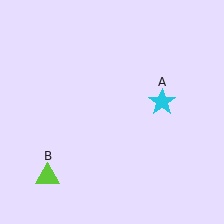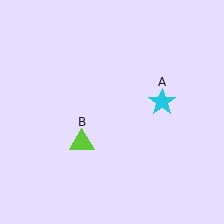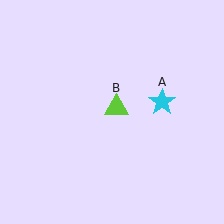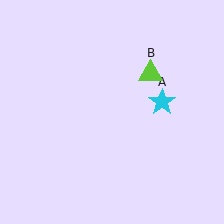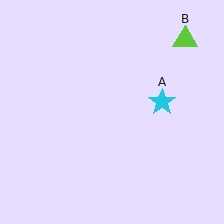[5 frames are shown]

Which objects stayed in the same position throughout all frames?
Cyan star (object A) remained stationary.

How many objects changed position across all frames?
1 object changed position: lime triangle (object B).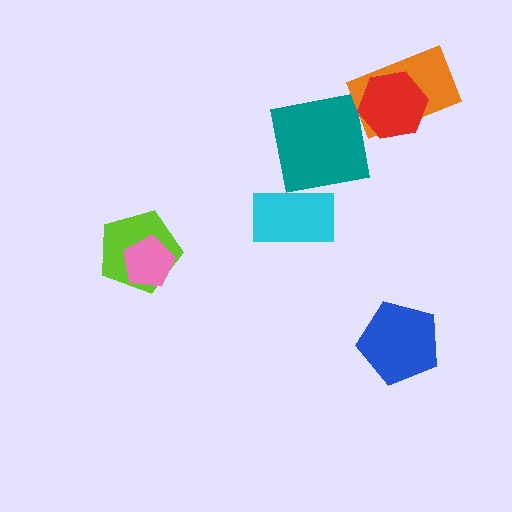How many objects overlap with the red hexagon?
1 object overlaps with the red hexagon.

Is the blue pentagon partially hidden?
No, no other shape covers it.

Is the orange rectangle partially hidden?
Yes, it is partially covered by another shape.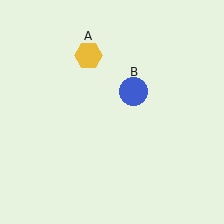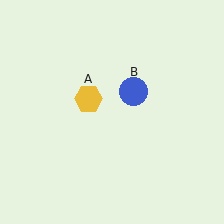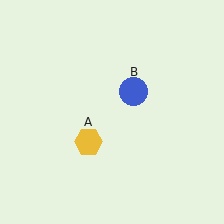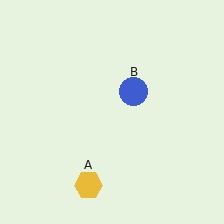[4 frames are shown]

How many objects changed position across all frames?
1 object changed position: yellow hexagon (object A).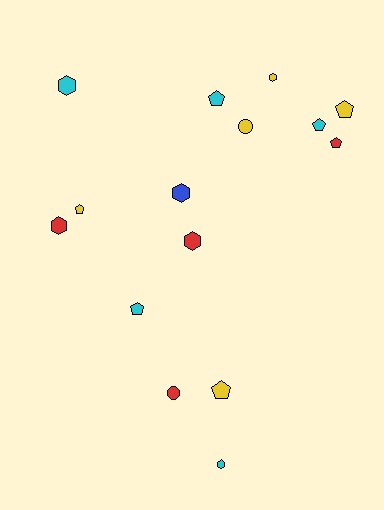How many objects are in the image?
There are 15 objects.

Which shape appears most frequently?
Pentagon, with 7 objects.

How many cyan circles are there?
There are no cyan circles.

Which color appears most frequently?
Yellow, with 5 objects.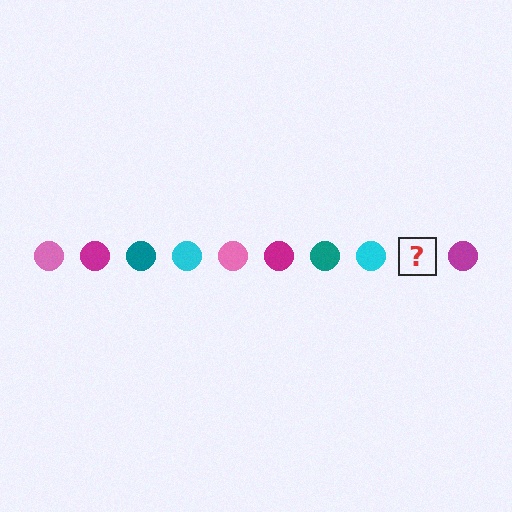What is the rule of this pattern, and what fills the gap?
The rule is that the pattern cycles through pink, magenta, teal, cyan circles. The gap should be filled with a pink circle.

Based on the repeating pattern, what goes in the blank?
The blank should be a pink circle.